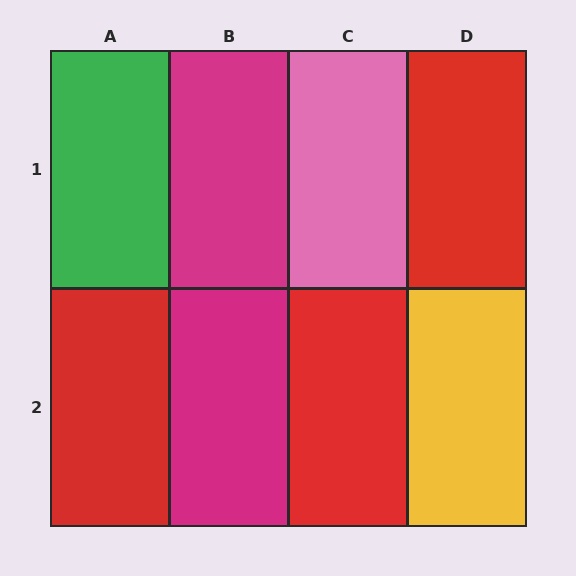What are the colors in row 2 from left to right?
Red, magenta, red, yellow.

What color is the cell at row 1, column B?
Magenta.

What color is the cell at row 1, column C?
Pink.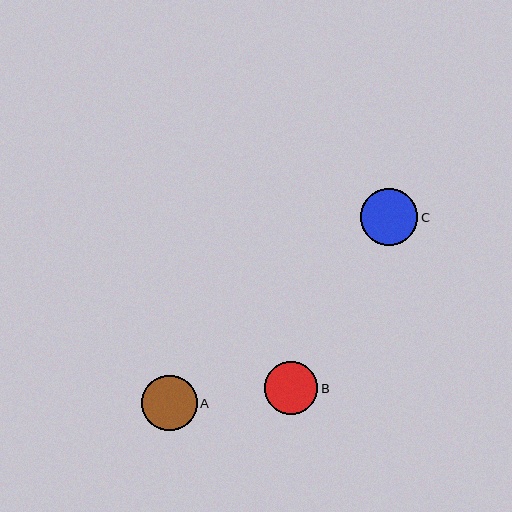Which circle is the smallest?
Circle B is the smallest with a size of approximately 53 pixels.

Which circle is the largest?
Circle C is the largest with a size of approximately 57 pixels.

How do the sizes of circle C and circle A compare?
Circle C and circle A are approximately the same size.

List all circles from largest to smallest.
From largest to smallest: C, A, B.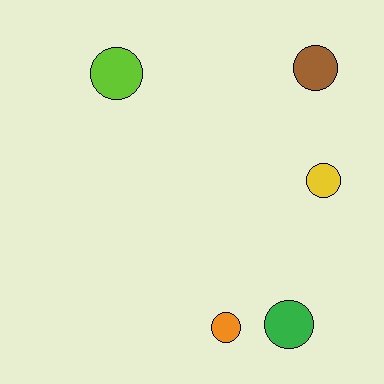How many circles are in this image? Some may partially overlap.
There are 5 circles.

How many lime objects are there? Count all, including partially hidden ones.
There is 1 lime object.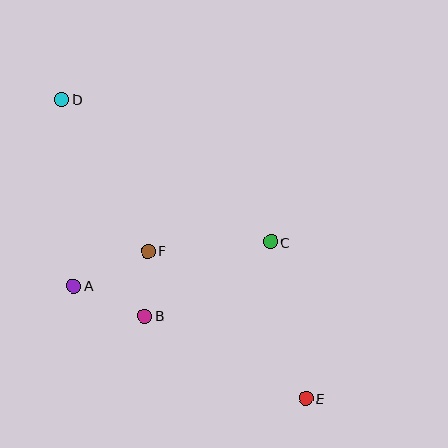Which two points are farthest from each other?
Points D and E are farthest from each other.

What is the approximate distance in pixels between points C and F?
The distance between C and F is approximately 123 pixels.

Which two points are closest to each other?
Points B and F are closest to each other.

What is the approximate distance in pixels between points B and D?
The distance between B and D is approximately 232 pixels.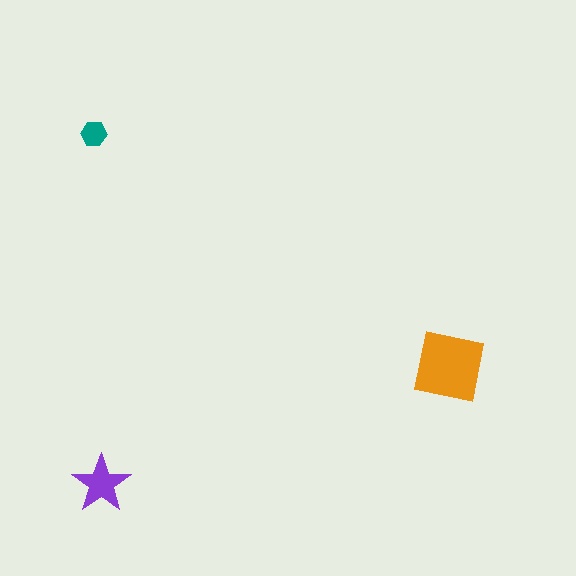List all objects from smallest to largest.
The teal hexagon, the purple star, the orange square.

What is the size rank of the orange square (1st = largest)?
1st.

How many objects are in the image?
There are 3 objects in the image.